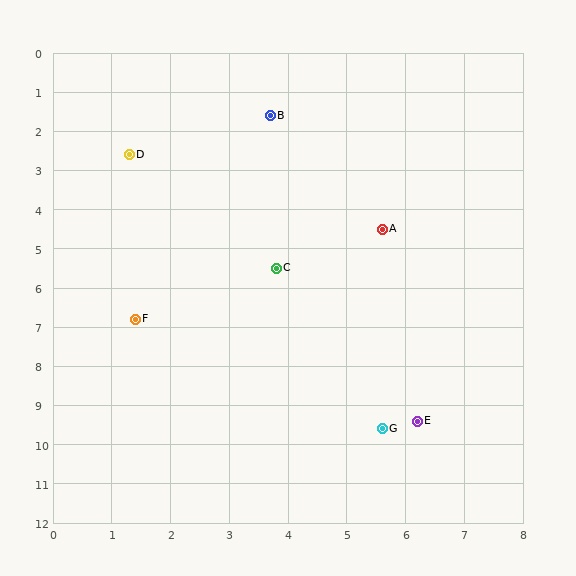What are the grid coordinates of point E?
Point E is at approximately (6.2, 9.4).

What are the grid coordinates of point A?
Point A is at approximately (5.6, 4.5).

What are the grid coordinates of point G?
Point G is at approximately (5.6, 9.6).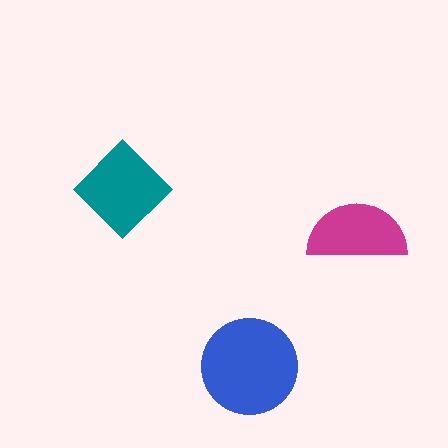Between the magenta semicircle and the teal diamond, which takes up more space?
The teal diamond.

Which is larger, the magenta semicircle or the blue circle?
The blue circle.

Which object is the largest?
The blue circle.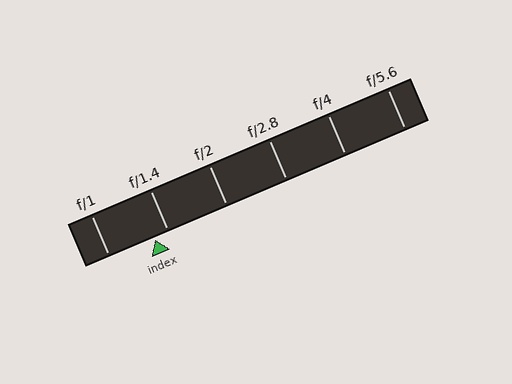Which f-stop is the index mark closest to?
The index mark is closest to f/1.4.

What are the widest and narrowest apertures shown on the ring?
The widest aperture shown is f/1 and the narrowest is f/5.6.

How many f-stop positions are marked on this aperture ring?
There are 6 f-stop positions marked.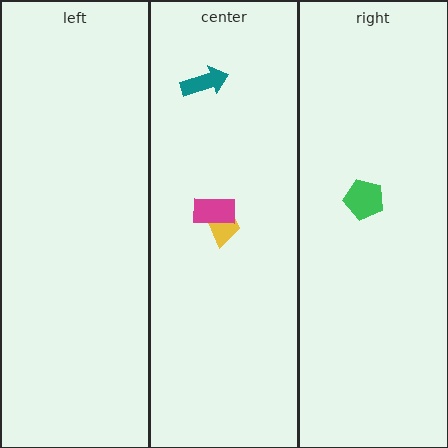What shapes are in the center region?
The yellow trapezoid, the magenta rectangle, the teal arrow.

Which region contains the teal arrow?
The center region.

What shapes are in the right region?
The green pentagon.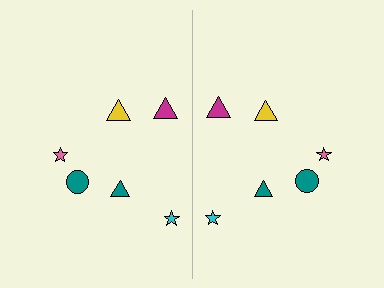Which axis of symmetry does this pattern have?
The pattern has a vertical axis of symmetry running through the center of the image.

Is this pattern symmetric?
Yes, this pattern has bilateral (reflection) symmetry.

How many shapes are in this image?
There are 12 shapes in this image.